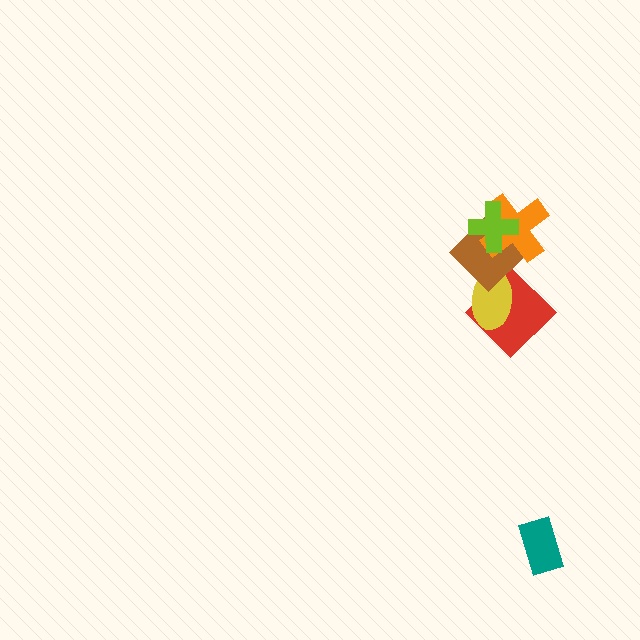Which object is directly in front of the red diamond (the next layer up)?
The yellow ellipse is directly in front of the red diamond.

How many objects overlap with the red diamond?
2 objects overlap with the red diamond.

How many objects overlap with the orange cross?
2 objects overlap with the orange cross.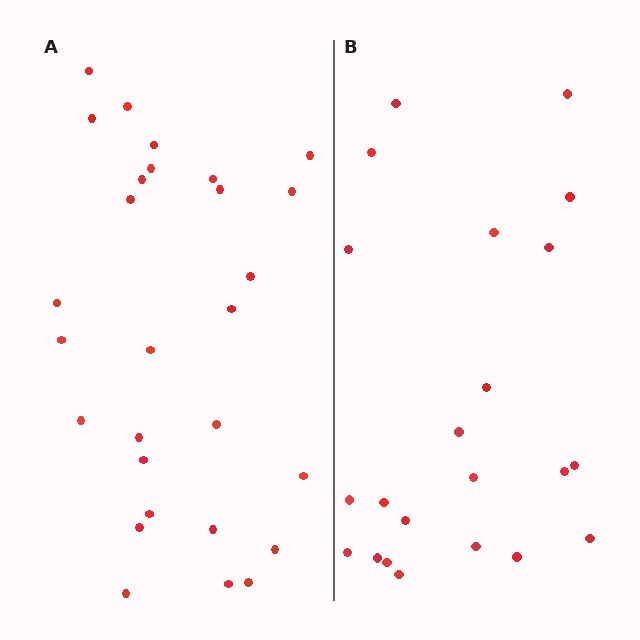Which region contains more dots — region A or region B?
Region A (the left region) has more dots.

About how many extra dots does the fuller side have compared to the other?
Region A has about 6 more dots than region B.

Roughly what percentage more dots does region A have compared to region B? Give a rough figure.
About 25% more.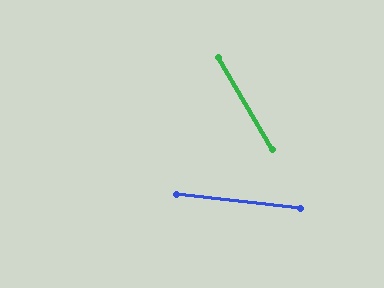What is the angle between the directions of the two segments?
Approximately 53 degrees.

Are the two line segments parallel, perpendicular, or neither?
Neither parallel nor perpendicular — they differ by about 53°.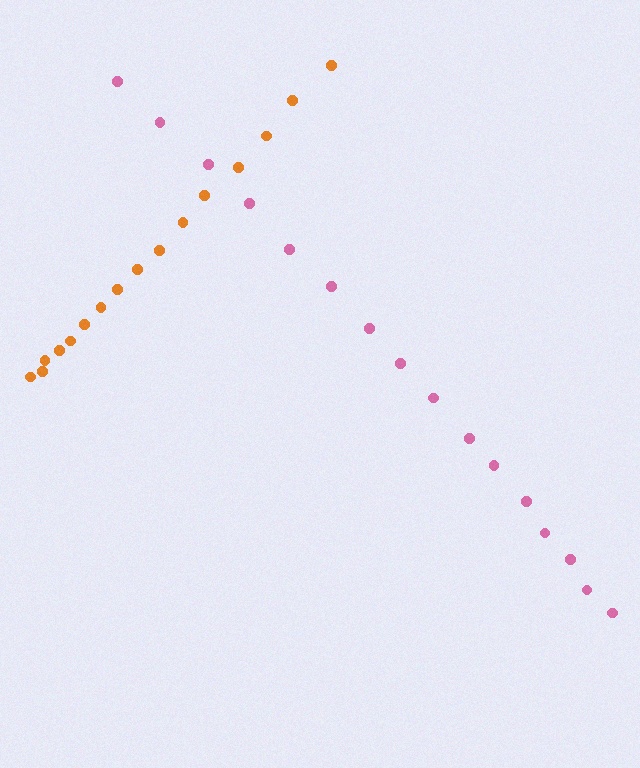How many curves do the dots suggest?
There are 2 distinct paths.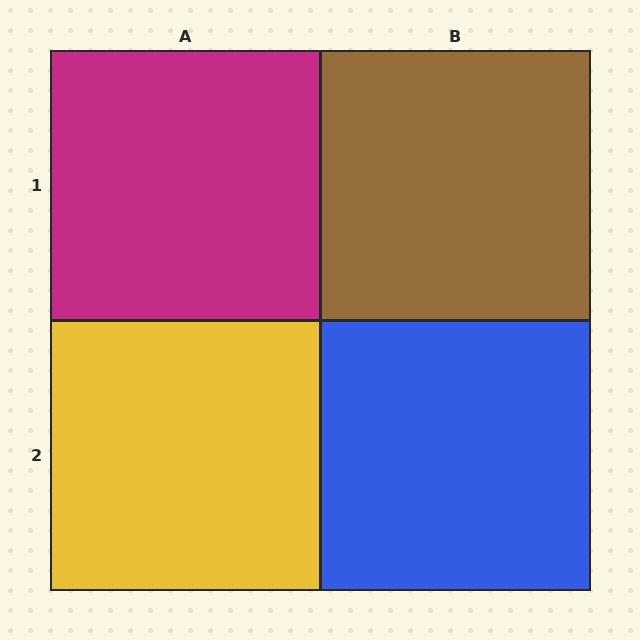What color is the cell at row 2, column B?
Blue.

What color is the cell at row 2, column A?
Yellow.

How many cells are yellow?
1 cell is yellow.